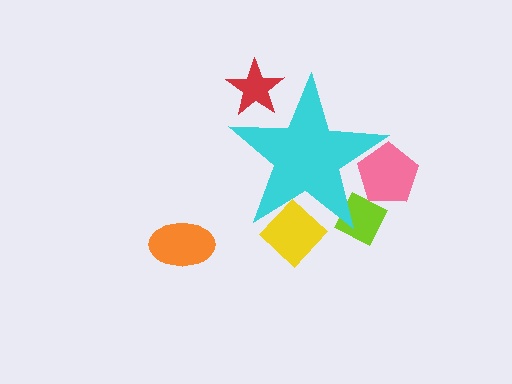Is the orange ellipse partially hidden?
No, the orange ellipse is fully visible.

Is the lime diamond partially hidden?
Yes, the lime diamond is partially hidden behind the cyan star.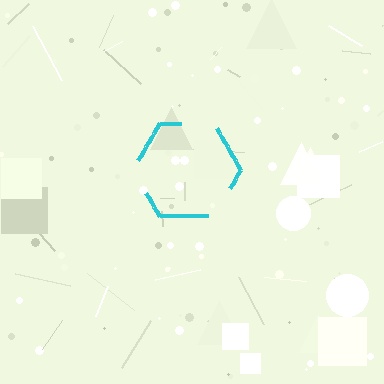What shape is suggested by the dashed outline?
The dashed outline suggests a hexagon.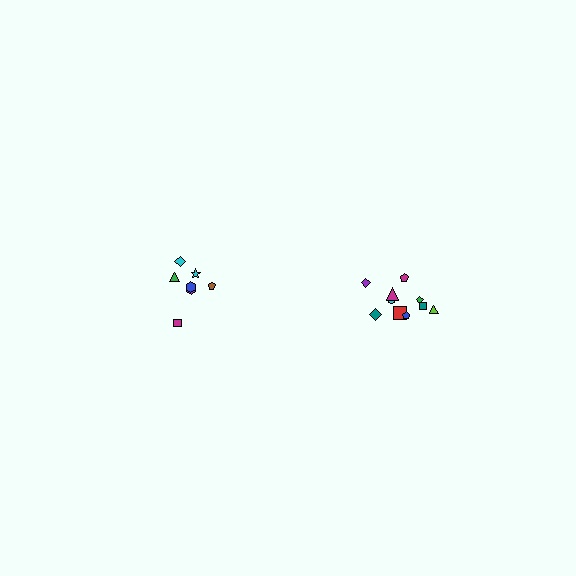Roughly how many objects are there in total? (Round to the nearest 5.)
Roughly 15 objects in total.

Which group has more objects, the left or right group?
The right group.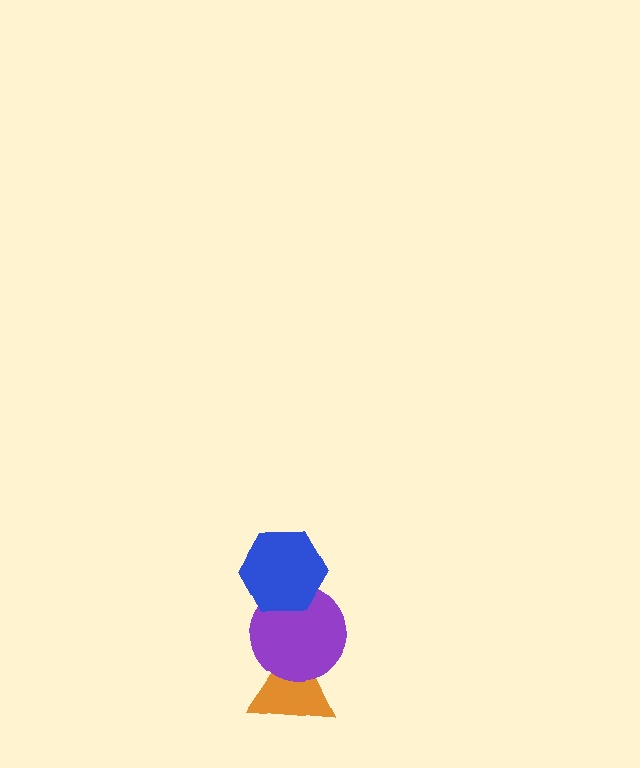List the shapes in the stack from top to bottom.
From top to bottom: the blue hexagon, the purple circle, the orange triangle.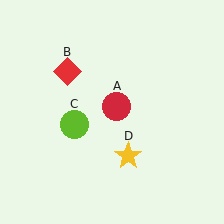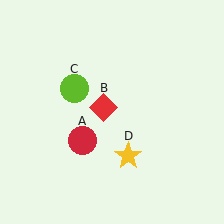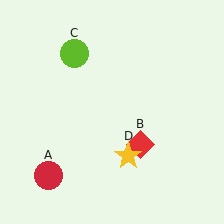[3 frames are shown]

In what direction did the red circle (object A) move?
The red circle (object A) moved down and to the left.